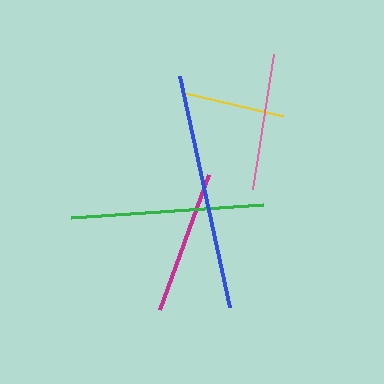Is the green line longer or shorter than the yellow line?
The green line is longer than the yellow line.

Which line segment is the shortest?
The yellow line is the shortest at approximately 102 pixels.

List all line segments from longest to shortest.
From longest to shortest: blue, green, magenta, pink, yellow.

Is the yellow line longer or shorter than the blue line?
The blue line is longer than the yellow line.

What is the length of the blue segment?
The blue segment is approximately 236 pixels long.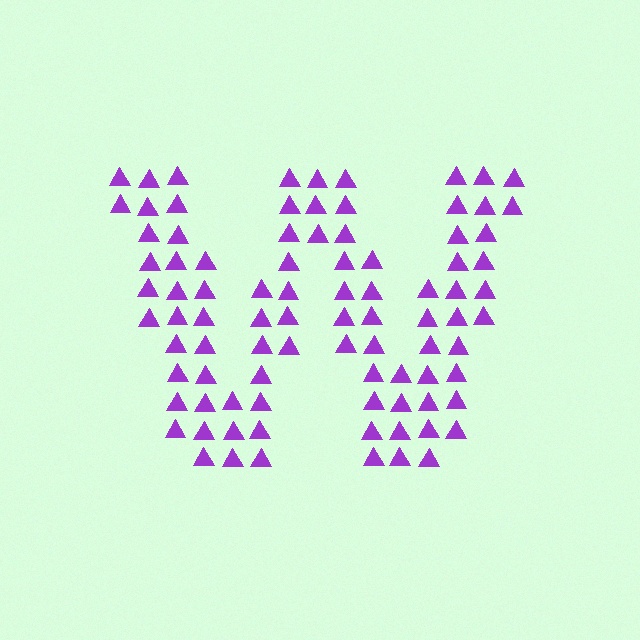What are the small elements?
The small elements are triangles.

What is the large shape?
The large shape is the letter W.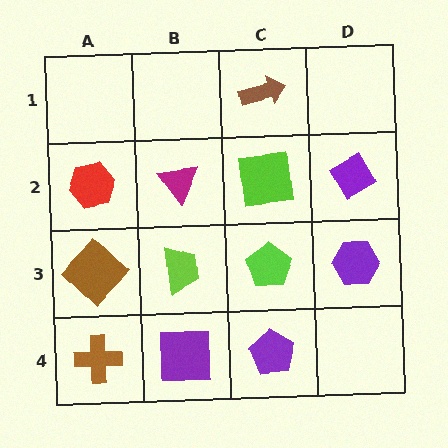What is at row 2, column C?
A lime square.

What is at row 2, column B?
A magenta triangle.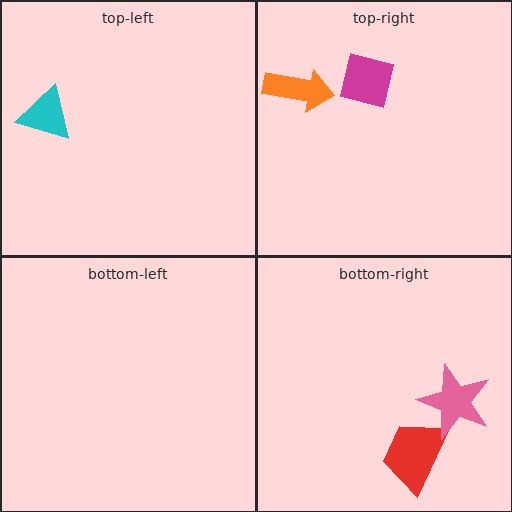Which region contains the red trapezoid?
The bottom-right region.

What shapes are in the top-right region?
The magenta square, the orange arrow.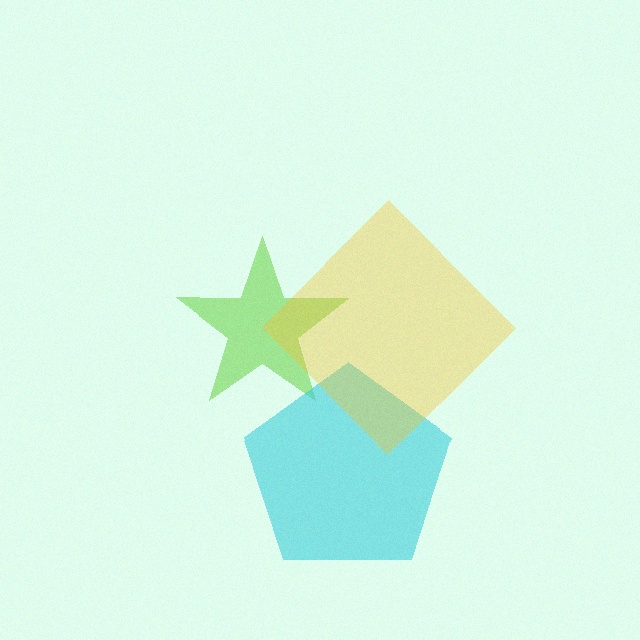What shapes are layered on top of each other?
The layered shapes are: a lime star, a cyan pentagon, a yellow diamond.